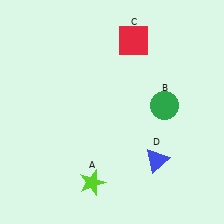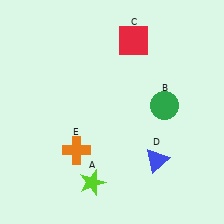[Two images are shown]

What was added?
An orange cross (E) was added in Image 2.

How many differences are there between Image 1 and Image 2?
There is 1 difference between the two images.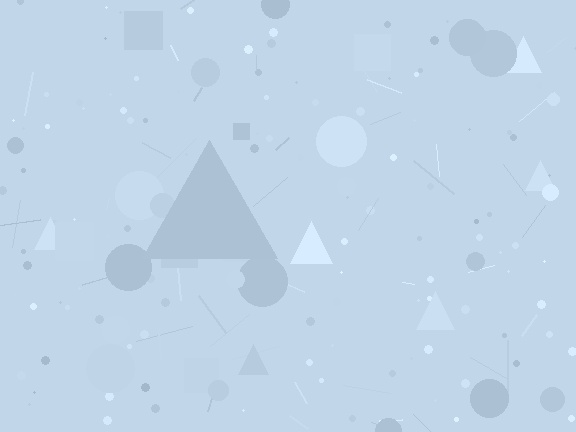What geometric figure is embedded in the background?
A triangle is embedded in the background.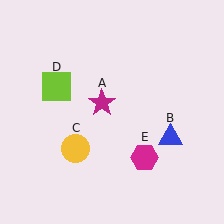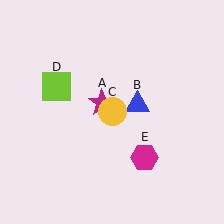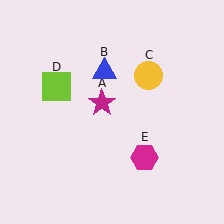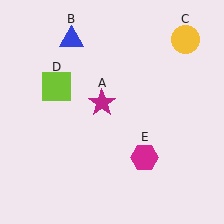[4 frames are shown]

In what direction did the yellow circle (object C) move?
The yellow circle (object C) moved up and to the right.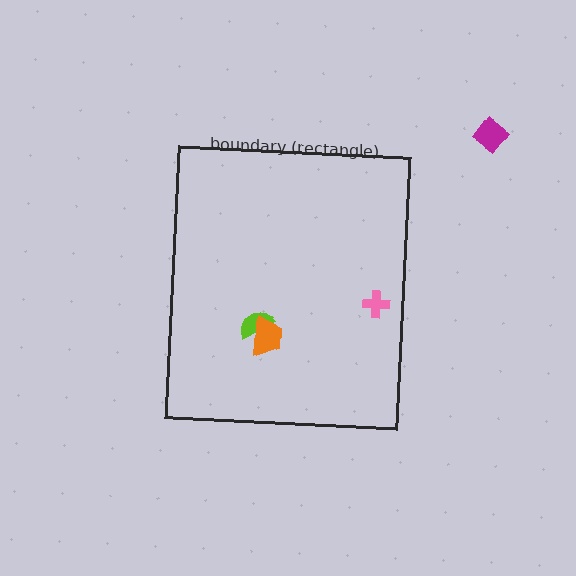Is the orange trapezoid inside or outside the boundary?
Inside.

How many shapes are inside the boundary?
3 inside, 1 outside.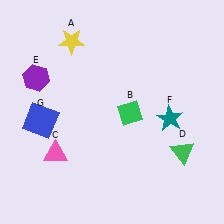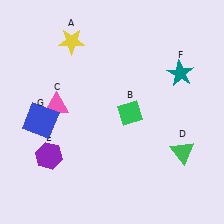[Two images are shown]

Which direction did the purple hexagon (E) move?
The purple hexagon (E) moved down.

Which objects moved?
The objects that moved are: the pink triangle (C), the purple hexagon (E), the teal star (F).